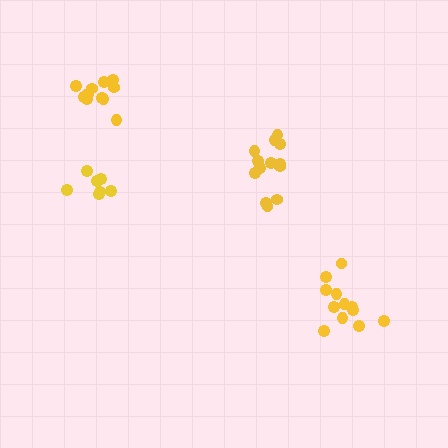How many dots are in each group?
Group 1: 7 dots, Group 2: 13 dots, Group 3: 12 dots, Group 4: 11 dots (43 total).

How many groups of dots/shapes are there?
There are 4 groups.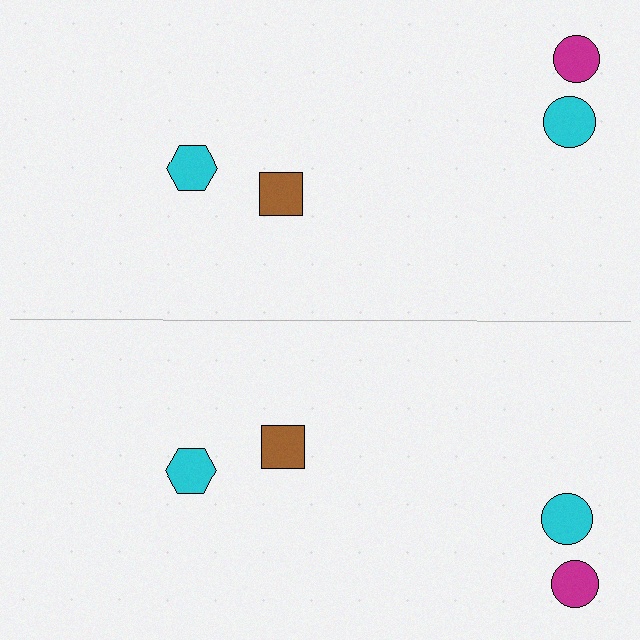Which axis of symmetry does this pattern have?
The pattern has a horizontal axis of symmetry running through the center of the image.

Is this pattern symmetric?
Yes, this pattern has bilateral (reflection) symmetry.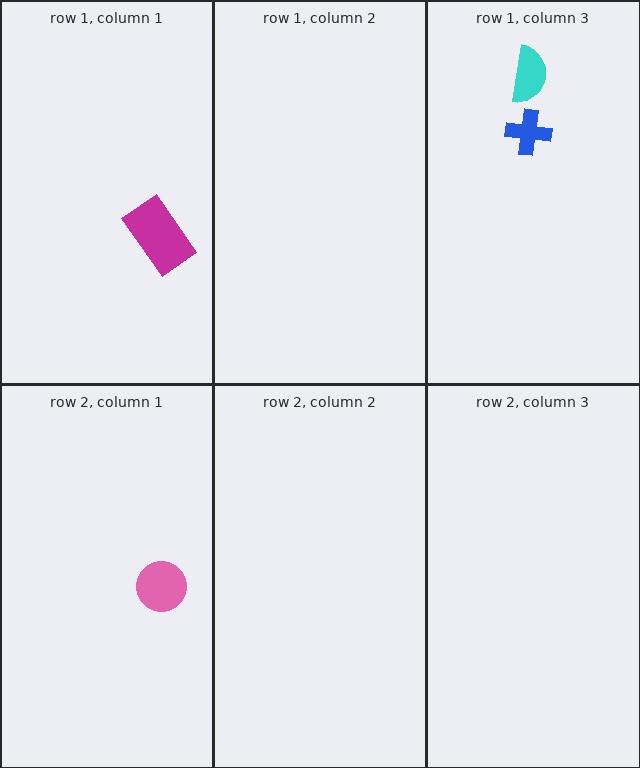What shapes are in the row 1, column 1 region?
The magenta rectangle.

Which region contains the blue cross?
The row 1, column 3 region.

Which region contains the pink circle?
The row 2, column 1 region.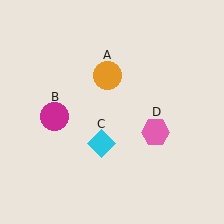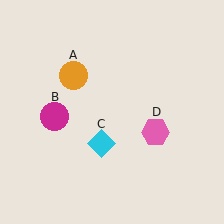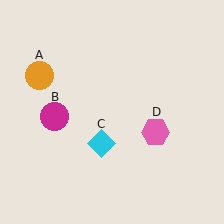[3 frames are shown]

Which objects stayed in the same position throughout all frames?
Magenta circle (object B) and cyan diamond (object C) and pink hexagon (object D) remained stationary.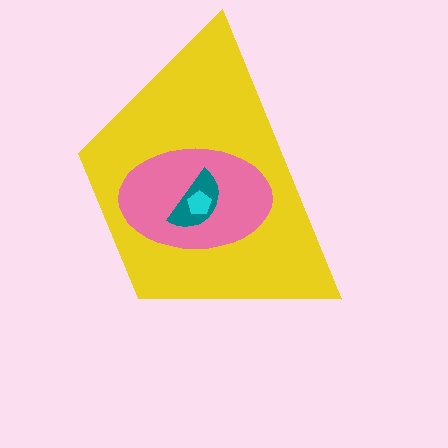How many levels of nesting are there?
4.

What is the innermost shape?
The cyan pentagon.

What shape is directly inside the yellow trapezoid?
The pink ellipse.